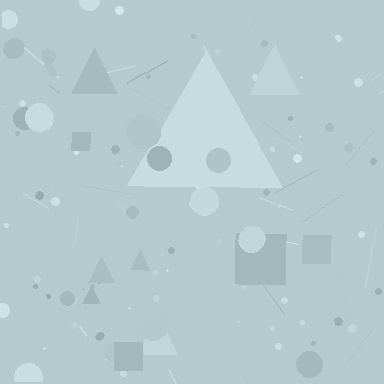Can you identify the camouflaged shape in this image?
The camouflaged shape is a triangle.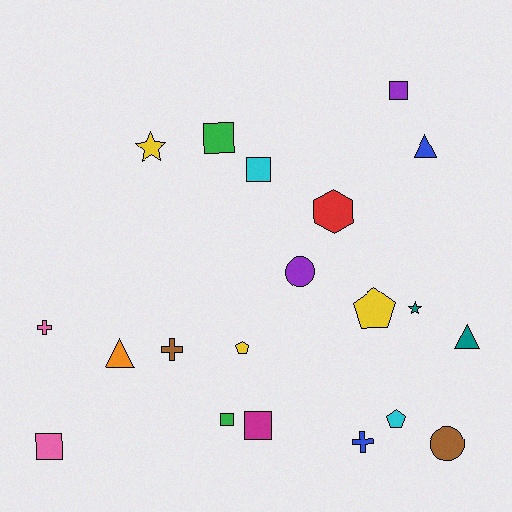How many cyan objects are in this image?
There are 2 cyan objects.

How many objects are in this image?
There are 20 objects.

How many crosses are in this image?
There are 3 crosses.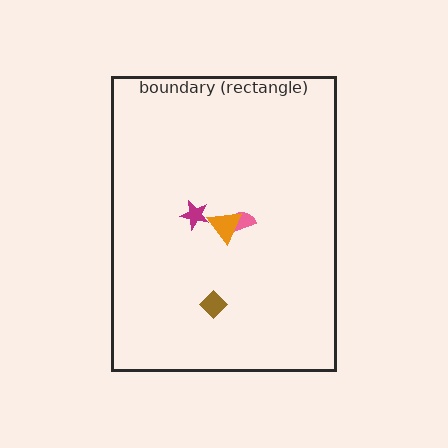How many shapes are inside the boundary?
4 inside, 0 outside.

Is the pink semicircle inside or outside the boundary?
Inside.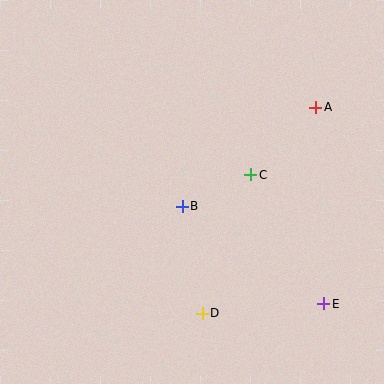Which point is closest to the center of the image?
Point B at (182, 206) is closest to the center.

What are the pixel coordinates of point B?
Point B is at (182, 206).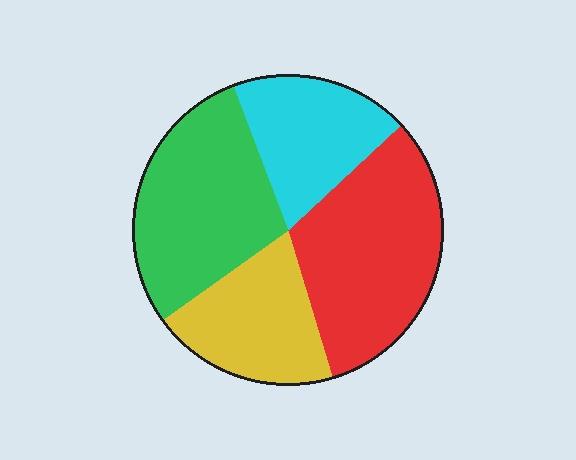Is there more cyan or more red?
Red.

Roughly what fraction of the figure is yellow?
Yellow covers 20% of the figure.